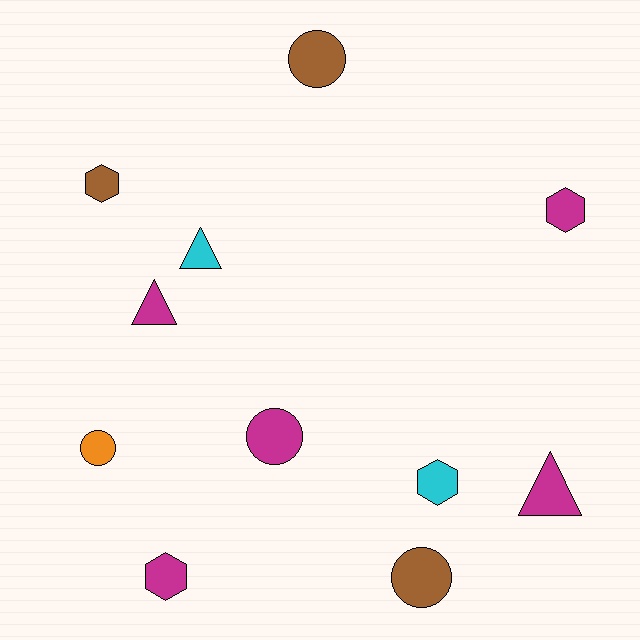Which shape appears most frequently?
Hexagon, with 4 objects.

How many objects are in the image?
There are 11 objects.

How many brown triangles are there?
There are no brown triangles.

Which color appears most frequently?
Magenta, with 5 objects.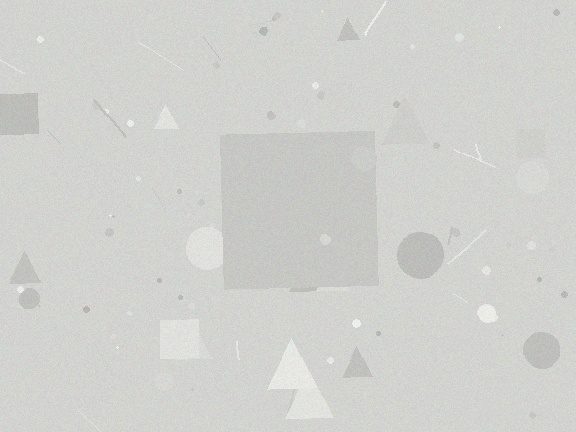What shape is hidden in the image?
A square is hidden in the image.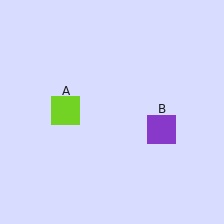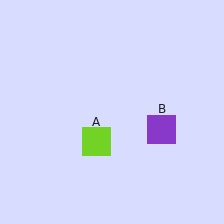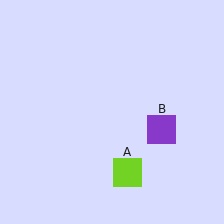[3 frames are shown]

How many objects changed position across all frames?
1 object changed position: lime square (object A).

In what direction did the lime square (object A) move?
The lime square (object A) moved down and to the right.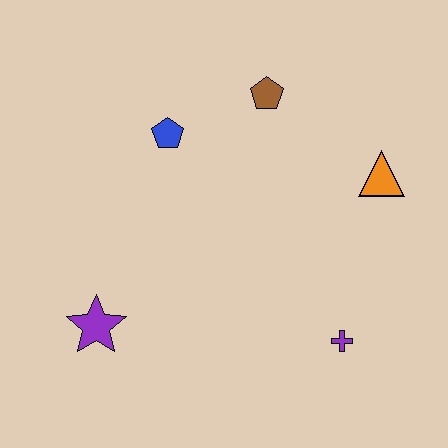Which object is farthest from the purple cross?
The blue pentagon is farthest from the purple cross.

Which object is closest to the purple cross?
The orange triangle is closest to the purple cross.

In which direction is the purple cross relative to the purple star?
The purple cross is to the right of the purple star.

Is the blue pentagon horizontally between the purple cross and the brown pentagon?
No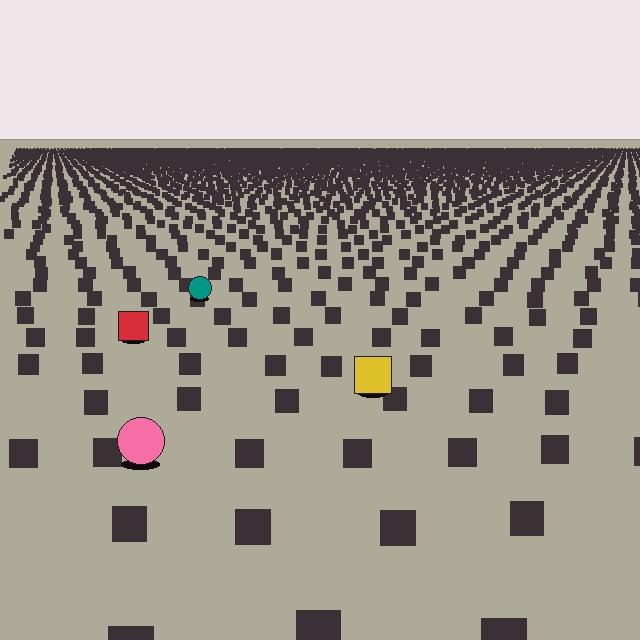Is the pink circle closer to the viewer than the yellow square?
Yes. The pink circle is closer — you can tell from the texture gradient: the ground texture is coarser near it.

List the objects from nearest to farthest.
From nearest to farthest: the pink circle, the yellow square, the red square, the teal circle.